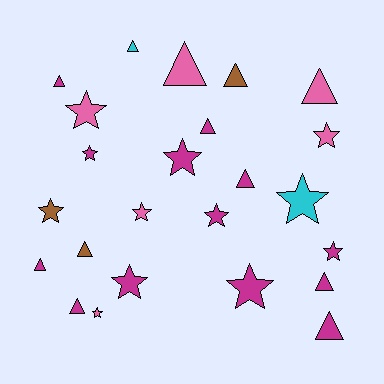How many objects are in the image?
There are 24 objects.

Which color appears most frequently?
Magenta, with 13 objects.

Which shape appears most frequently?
Triangle, with 12 objects.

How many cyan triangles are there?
There is 1 cyan triangle.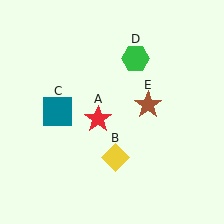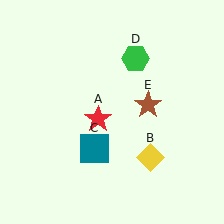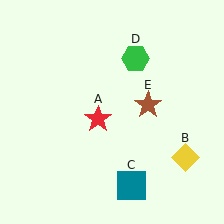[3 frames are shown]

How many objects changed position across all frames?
2 objects changed position: yellow diamond (object B), teal square (object C).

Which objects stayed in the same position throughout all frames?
Red star (object A) and green hexagon (object D) and brown star (object E) remained stationary.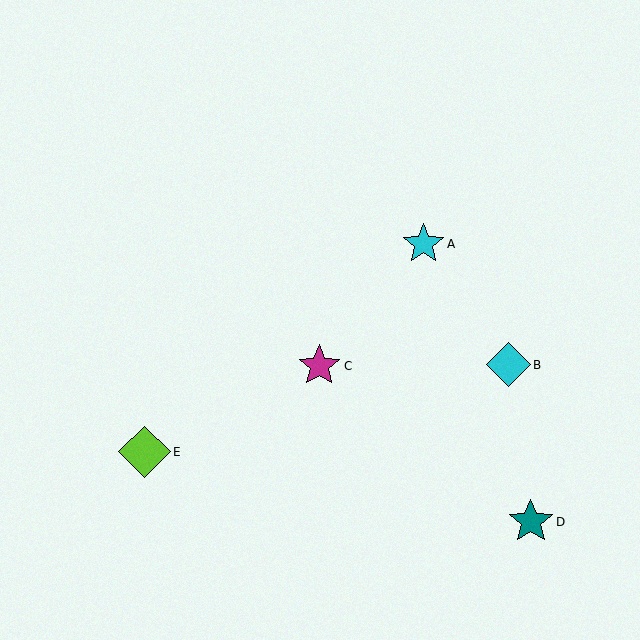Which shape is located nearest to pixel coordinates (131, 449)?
The lime diamond (labeled E) at (145, 452) is nearest to that location.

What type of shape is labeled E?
Shape E is a lime diamond.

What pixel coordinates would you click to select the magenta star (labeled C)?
Click at (319, 366) to select the magenta star C.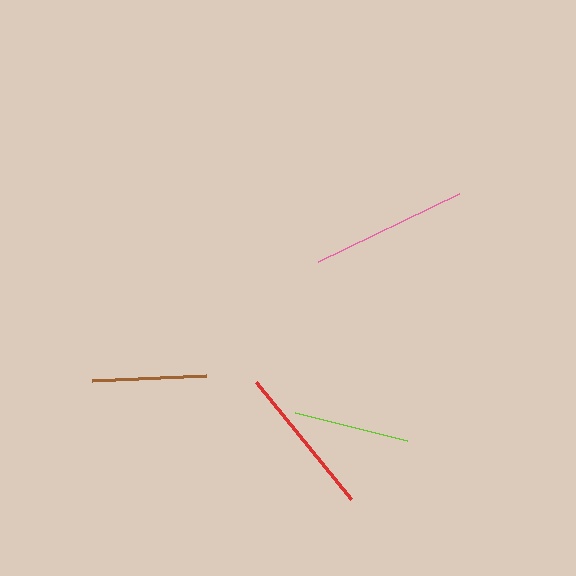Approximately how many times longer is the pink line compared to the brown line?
The pink line is approximately 1.4 times the length of the brown line.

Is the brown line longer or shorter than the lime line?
The lime line is longer than the brown line.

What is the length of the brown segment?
The brown segment is approximately 114 pixels long.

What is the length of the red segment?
The red segment is approximately 151 pixels long.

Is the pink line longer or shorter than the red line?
The pink line is longer than the red line.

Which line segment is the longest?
The pink line is the longest at approximately 156 pixels.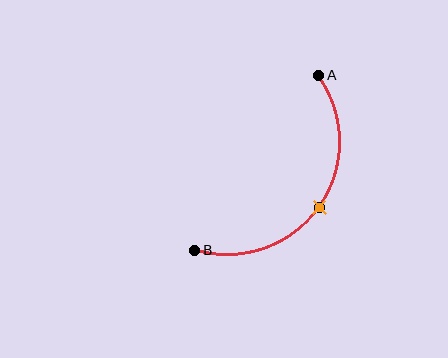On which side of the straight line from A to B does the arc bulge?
The arc bulges below and to the right of the straight line connecting A and B.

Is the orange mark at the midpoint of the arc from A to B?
Yes. The orange mark lies on the arc at equal arc-length from both A and B — it is the arc midpoint.